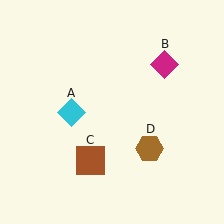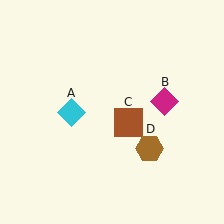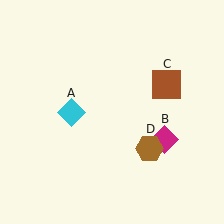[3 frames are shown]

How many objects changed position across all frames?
2 objects changed position: magenta diamond (object B), brown square (object C).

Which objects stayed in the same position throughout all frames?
Cyan diamond (object A) and brown hexagon (object D) remained stationary.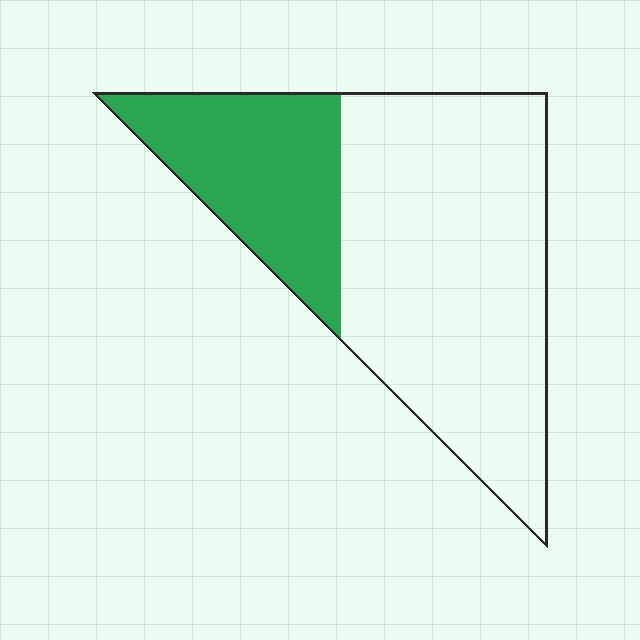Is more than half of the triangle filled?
No.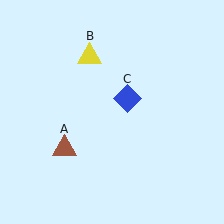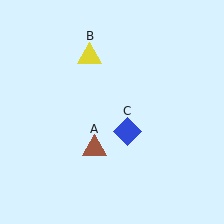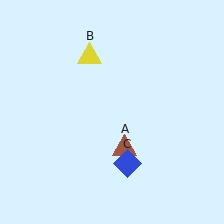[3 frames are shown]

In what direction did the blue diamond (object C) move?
The blue diamond (object C) moved down.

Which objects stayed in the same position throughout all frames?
Yellow triangle (object B) remained stationary.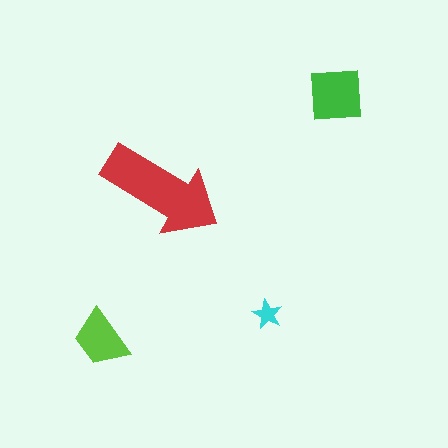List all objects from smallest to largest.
The cyan star, the lime trapezoid, the green square, the red arrow.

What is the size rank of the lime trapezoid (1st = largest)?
3rd.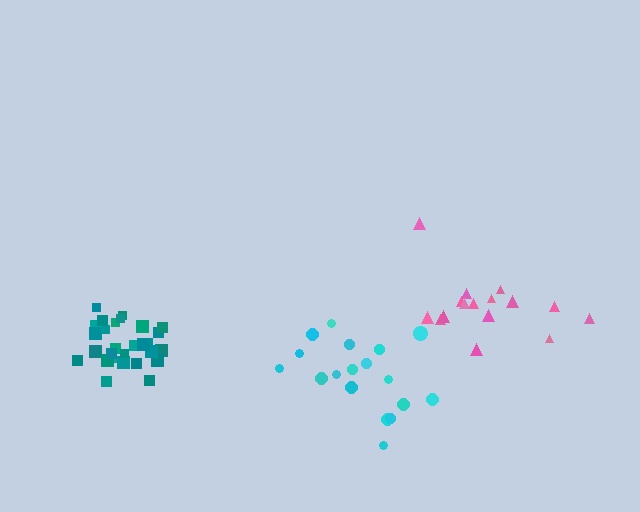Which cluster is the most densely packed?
Teal.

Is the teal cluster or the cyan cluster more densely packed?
Teal.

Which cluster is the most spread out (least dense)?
Pink.